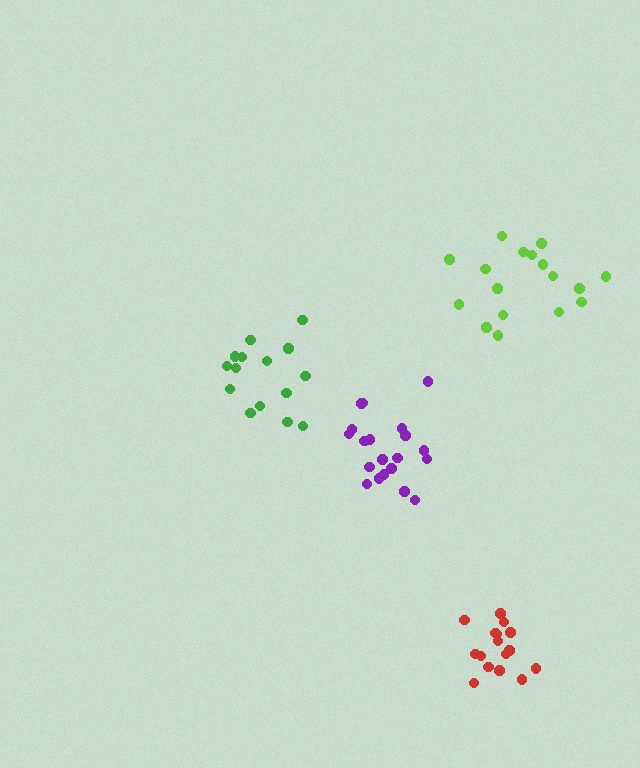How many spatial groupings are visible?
There are 4 spatial groupings.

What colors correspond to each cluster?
The clusters are colored: red, green, purple, lime.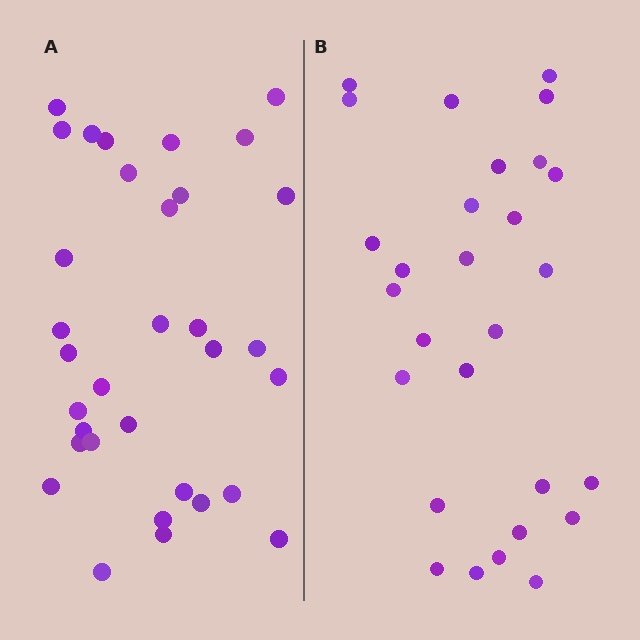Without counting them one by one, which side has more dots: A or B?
Region A (the left region) has more dots.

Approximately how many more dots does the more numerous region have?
Region A has about 5 more dots than region B.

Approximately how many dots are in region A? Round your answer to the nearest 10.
About 30 dots. (The exact count is 33, which rounds to 30.)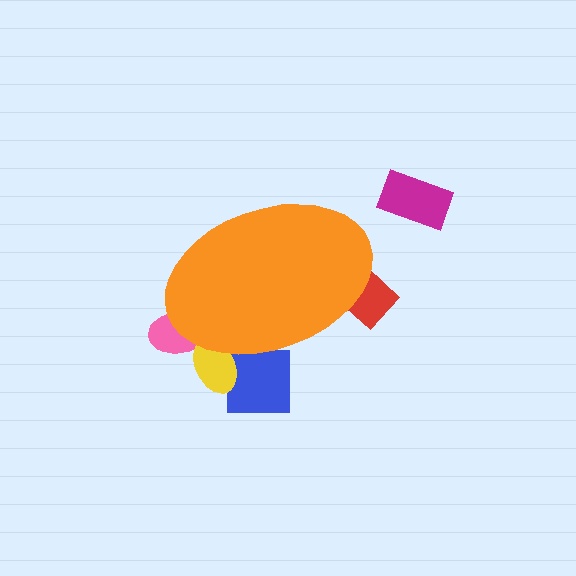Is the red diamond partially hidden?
Yes, the red diamond is partially hidden behind the orange ellipse.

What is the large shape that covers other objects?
An orange ellipse.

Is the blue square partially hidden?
Yes, the blue square is partially hidden behind the orange ellipse.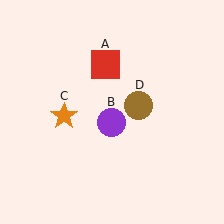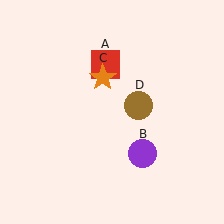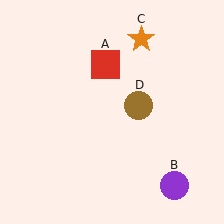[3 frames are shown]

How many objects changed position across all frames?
2 objects changed position: purple circle (object B), orange star (object C).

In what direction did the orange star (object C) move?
The orange star (object C) moved up and to the right.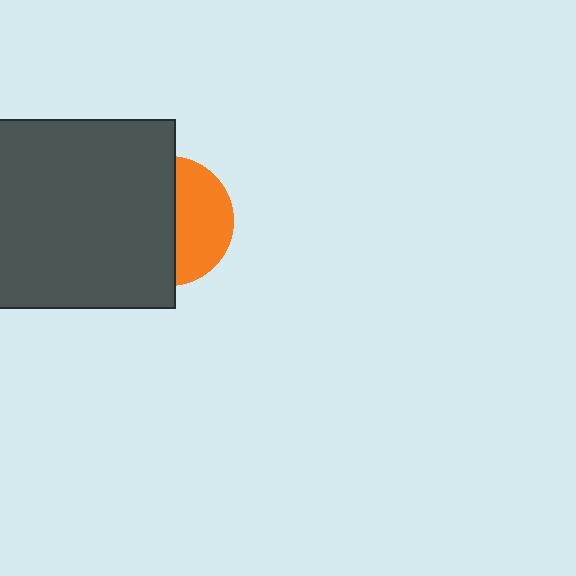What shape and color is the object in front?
The object in front is a dark gray rectangle.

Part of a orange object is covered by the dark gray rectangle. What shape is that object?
It is a circle.